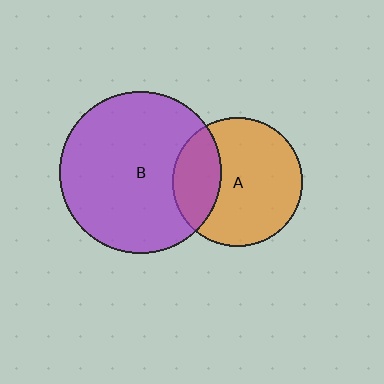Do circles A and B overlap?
Yes.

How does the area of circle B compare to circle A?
Approximately 1.6 times.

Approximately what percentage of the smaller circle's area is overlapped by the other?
Approximately 25%.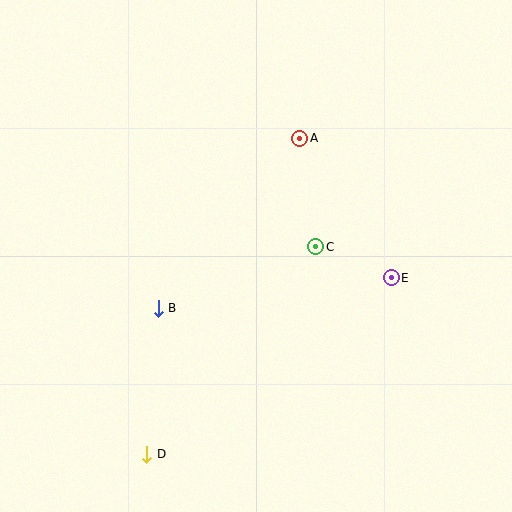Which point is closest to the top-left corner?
Point A is closest to the top-left corner.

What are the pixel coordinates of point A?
Point A is at (300, 139).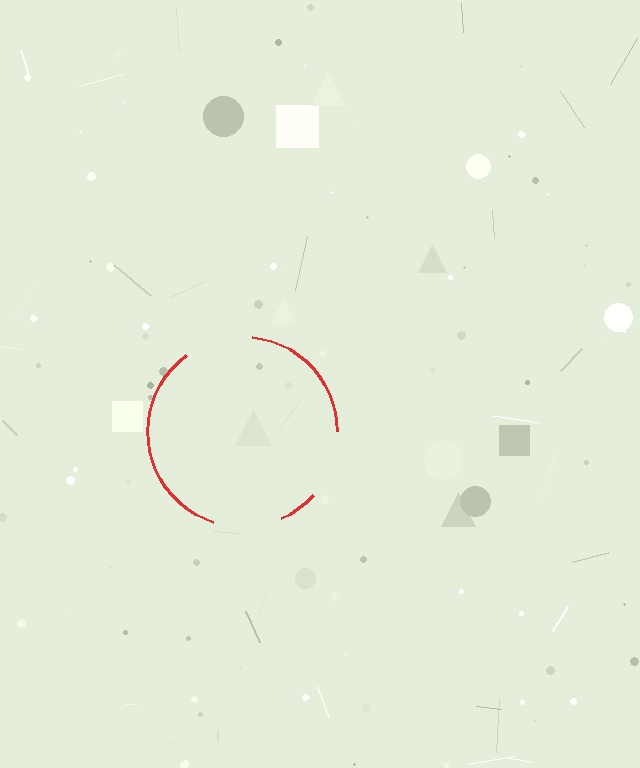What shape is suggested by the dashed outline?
The dashed outline suggests a circle.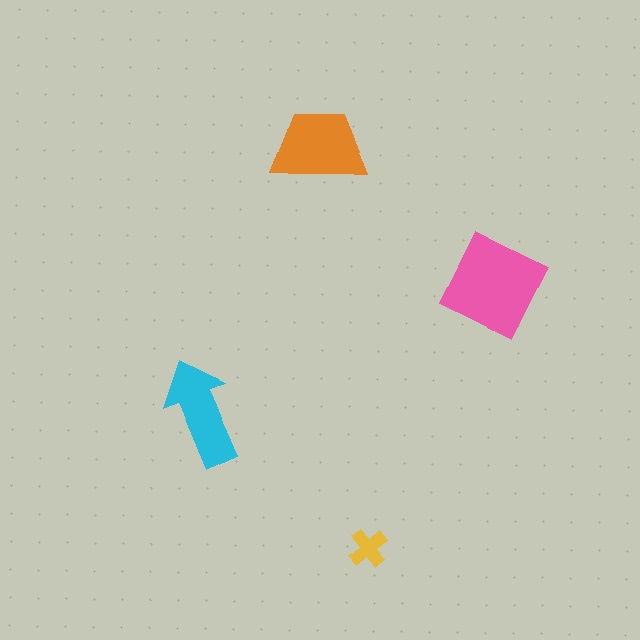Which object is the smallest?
The yellow cross.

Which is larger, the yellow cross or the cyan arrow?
The cyan arrow.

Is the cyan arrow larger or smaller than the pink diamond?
Smaller.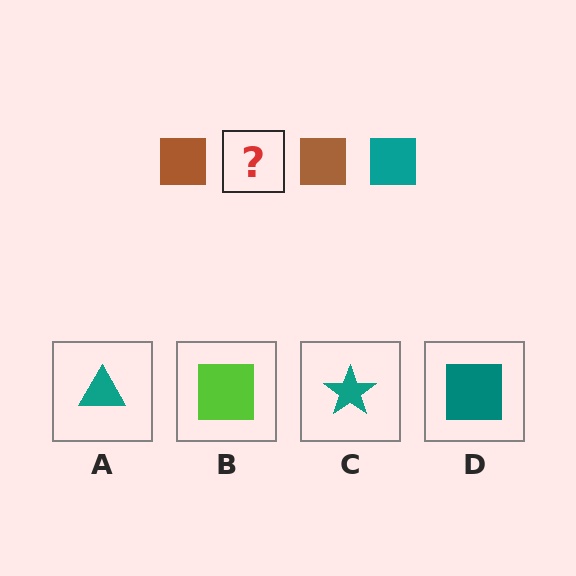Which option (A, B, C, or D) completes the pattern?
D.